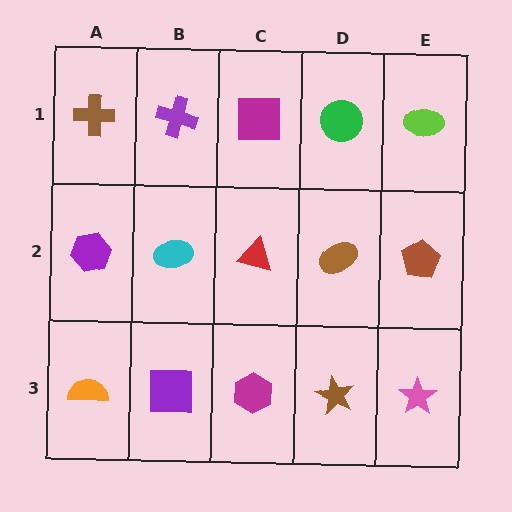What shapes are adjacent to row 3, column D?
A brown ellipse (row 2, column D), a magenta hexagon (row 3, column C), a pink star (row 3, column E).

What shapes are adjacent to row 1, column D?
A brown ellipse (row 2, column D), a magenta square (row 1, column C), a lime ellipse (row 1, column E).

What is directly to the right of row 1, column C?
A green circle.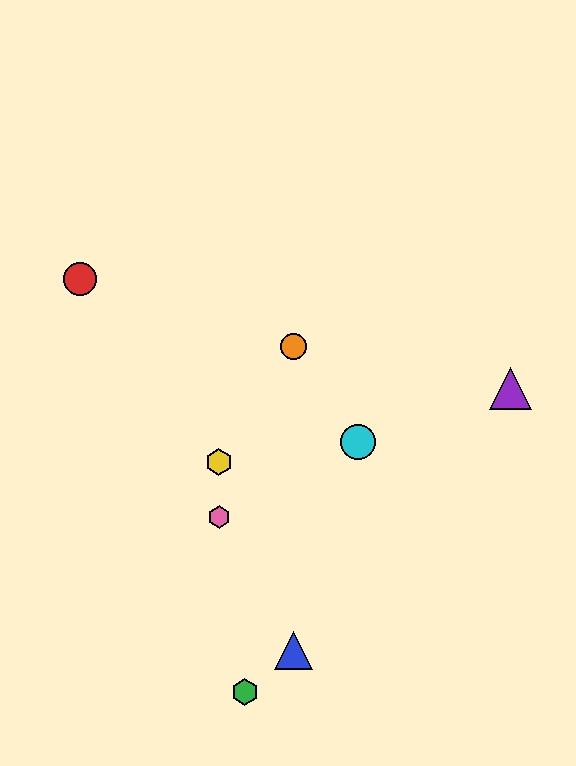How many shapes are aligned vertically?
2 shapes (the blue triangle, the orange circle) are aligned vertically.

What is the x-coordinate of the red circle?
The red circle is at x≈80.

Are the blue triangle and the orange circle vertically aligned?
Yes, both are at x≈294.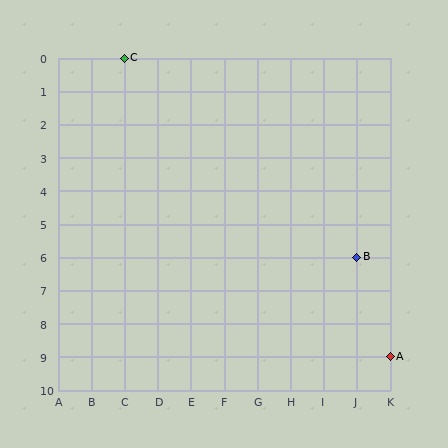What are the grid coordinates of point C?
Point C is at grid coordinates (C, 0).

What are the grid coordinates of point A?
Point A is at grid coordinates (K, 9).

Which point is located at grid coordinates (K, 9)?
Point A is at (K, 9).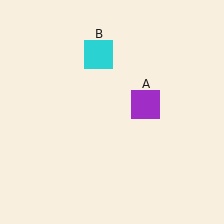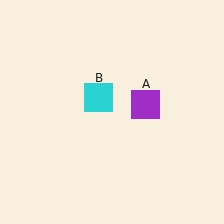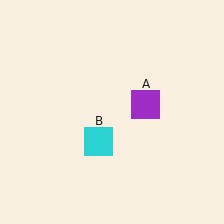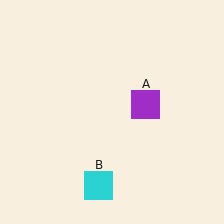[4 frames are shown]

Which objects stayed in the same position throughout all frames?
Purple square (object A) remained stationary.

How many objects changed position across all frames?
1 object changed position: cyan square (object B).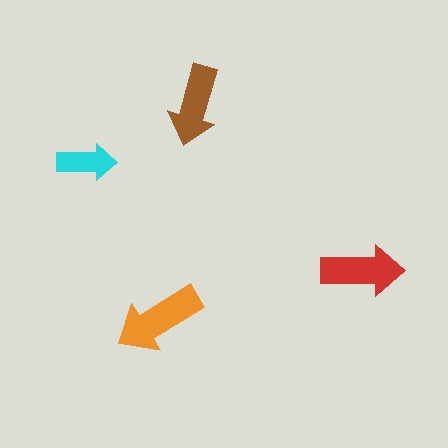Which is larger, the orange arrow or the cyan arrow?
The orange one.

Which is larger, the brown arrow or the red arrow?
The red one.